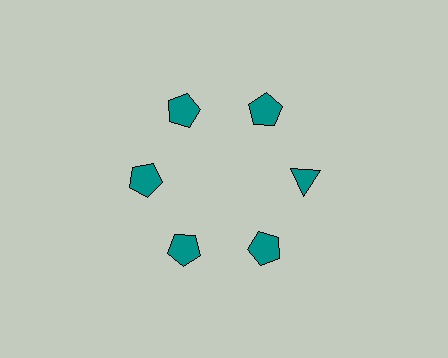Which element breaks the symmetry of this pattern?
The teal triangle at roughly the 3 o'clock position breaks the symmetry. All other shapes are teal pentagons.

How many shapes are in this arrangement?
There are 6 shapes arranged in a ring pattern.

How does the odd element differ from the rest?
It has a different shape: triangle instead of pentagon.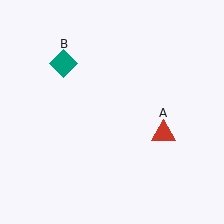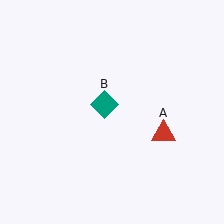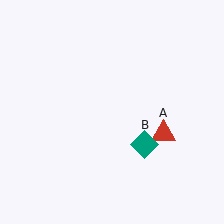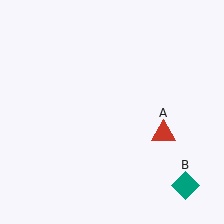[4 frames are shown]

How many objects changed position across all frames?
1 object changed position: teal diamond (object B).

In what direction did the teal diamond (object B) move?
The teal diamond (object B) moved down and to the right.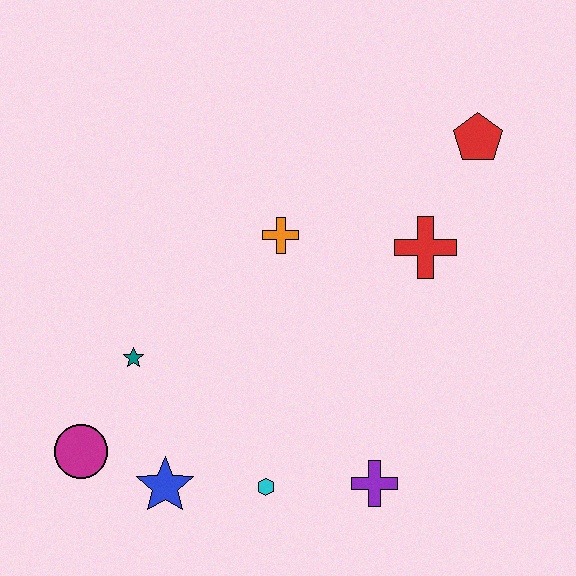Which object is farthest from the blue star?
The red pentagon is farthest from the blue star.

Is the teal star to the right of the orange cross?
No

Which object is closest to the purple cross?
The cyan hexagon is closest to the purple cross.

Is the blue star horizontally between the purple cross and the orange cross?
No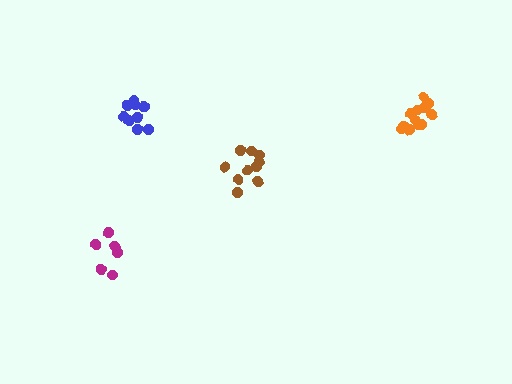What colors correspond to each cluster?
The clusters are colored: brown, blue, magenta, orange.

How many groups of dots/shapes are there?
There are 4 groups.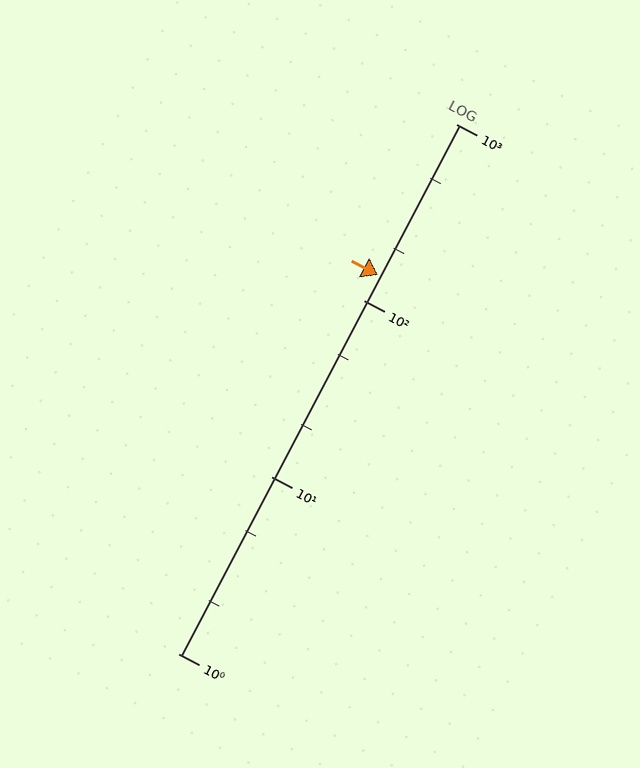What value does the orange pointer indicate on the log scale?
The pointer indicates approximately 140.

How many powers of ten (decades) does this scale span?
The scale spans 3 decades, from 1 to 1000.